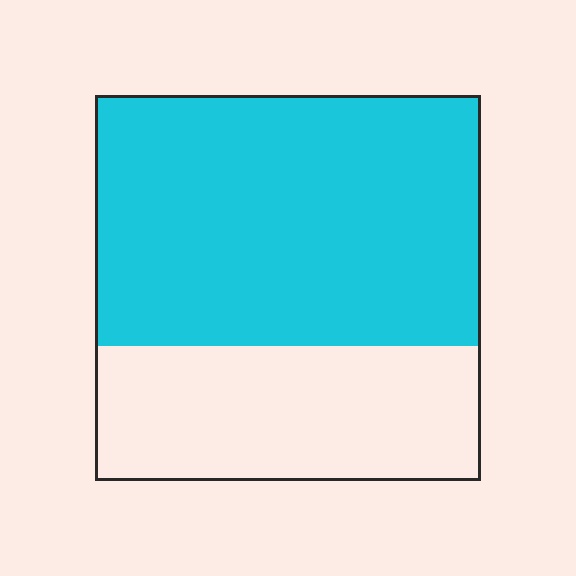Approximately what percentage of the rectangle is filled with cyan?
Approximately 65%.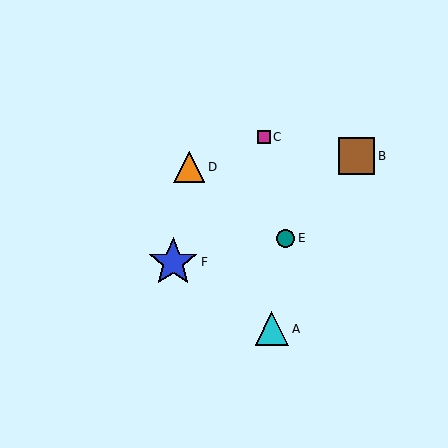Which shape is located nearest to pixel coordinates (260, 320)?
The cyan triangle (labeled A) at (272, 329) is nearest to that location.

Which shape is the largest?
The blue star (labeled F) is the largest.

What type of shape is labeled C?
Shape C is a magenta square.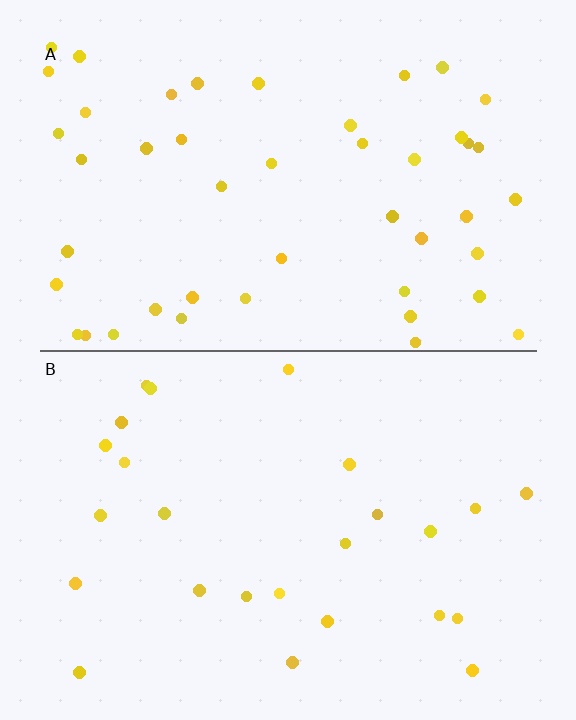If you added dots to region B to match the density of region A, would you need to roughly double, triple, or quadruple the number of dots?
Approximately double.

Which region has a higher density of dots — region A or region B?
A (the top).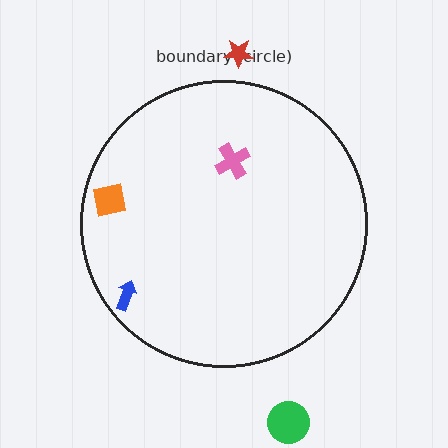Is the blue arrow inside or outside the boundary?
Inside.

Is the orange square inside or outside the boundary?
Inside.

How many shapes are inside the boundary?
3 inside, 2 outside.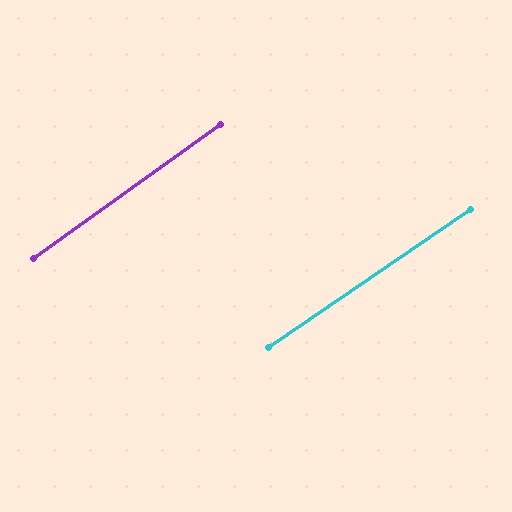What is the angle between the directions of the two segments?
Approximately 2 degrees.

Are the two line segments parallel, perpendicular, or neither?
Parallel — their directions differ by only 1.6°.